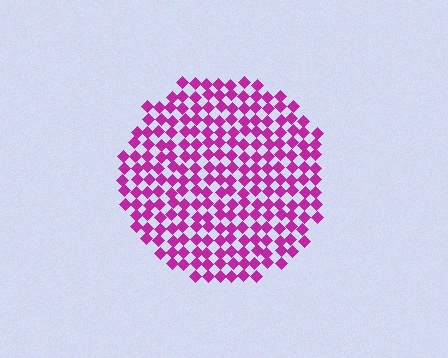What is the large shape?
The large shape is a circle.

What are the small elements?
The small elements are diamonds.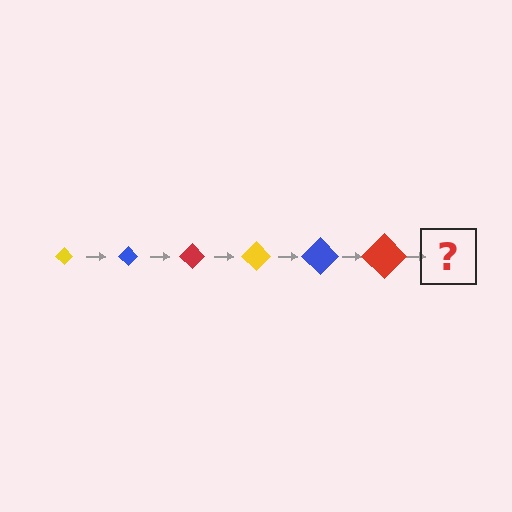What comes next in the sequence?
The next element should be a yellow diamond, larger than the previous one.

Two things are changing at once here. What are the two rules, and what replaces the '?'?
The two rules are that the diamond grows larger each step and the color cycles through yellow, blue, and red. The '?' should be a yellow diamond, larger than the previous one.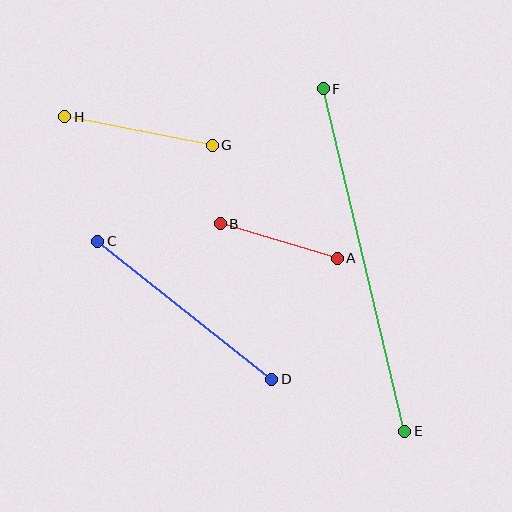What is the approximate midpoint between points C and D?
The midpoint is at approximately (185, 310) pixels.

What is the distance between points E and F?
The distance is approximately 352 pixels.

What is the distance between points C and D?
The distance is approximately 222 pixels.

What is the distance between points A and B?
The distance is approximately 122 pixels.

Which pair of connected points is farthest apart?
Points E and F are farthest apart.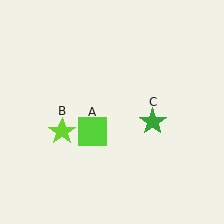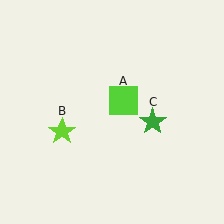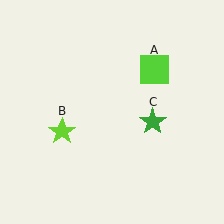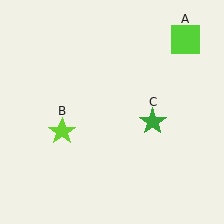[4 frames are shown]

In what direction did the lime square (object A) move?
The lime square (object A) moved up and to the right.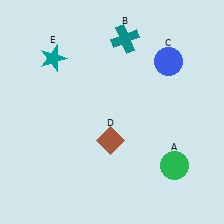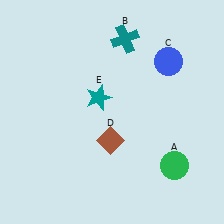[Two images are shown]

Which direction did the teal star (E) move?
The teal star (E) moved right.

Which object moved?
The teal star (E) moved right.